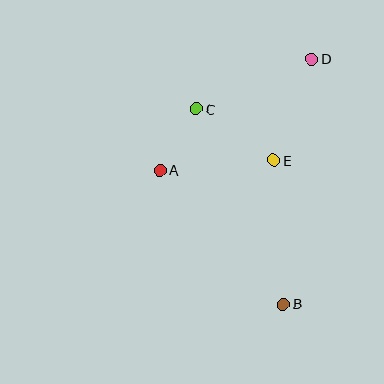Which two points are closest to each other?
Points A and C are closest to each other.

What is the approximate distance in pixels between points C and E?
The distance between C and E is approximately 93 pixels.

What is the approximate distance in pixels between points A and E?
The distance between A and E is approximately 114 pixels.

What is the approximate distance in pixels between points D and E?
The distance between D and E is approximately 108 pixels.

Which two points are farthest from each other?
Points B and D are farthest from each other.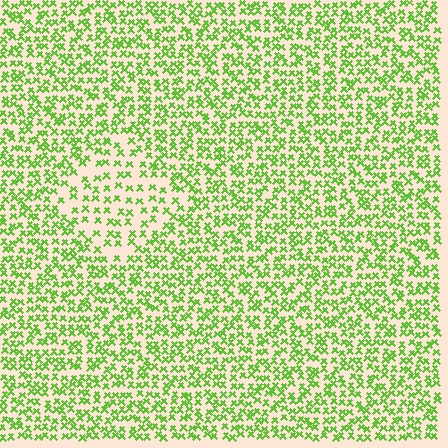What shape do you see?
I see a diamond.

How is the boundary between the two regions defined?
The boundary is defined by a change in element density (approximately 1.8x ratio). All elements are the same color, size, and shape.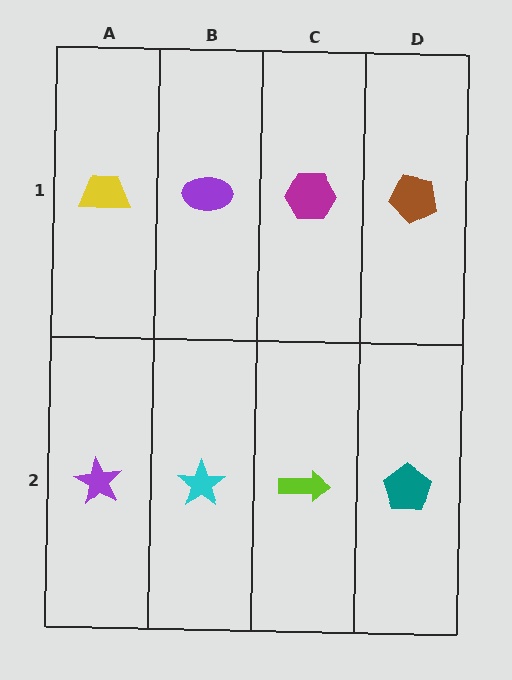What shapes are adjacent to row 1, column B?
A cyan star (row 2, column B), a yellow trapezoid (row 1, column A), a magenta hexagon (row 1, column C).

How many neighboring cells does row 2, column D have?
2.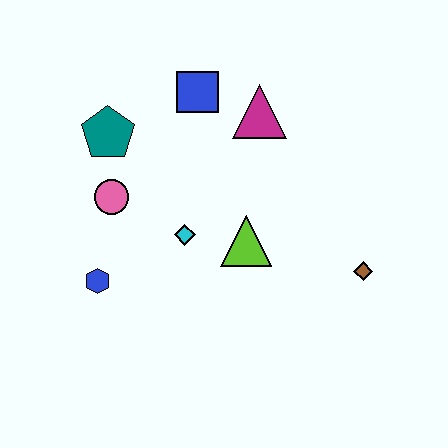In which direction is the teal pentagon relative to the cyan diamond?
The teal pentagon is above the cyan diamond.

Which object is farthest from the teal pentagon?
The brown diamond is farthest from the teal pentagon.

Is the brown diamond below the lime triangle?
Yes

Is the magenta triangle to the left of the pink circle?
No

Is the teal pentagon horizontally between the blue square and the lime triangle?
No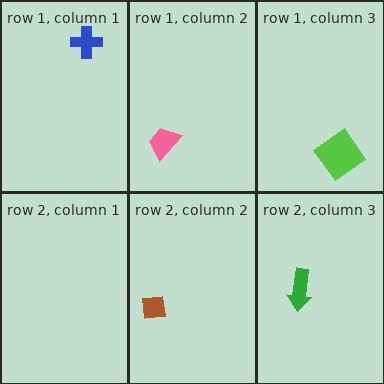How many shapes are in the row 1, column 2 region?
1.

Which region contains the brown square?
The row 2, column 2 region.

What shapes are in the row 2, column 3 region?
The green arrow.